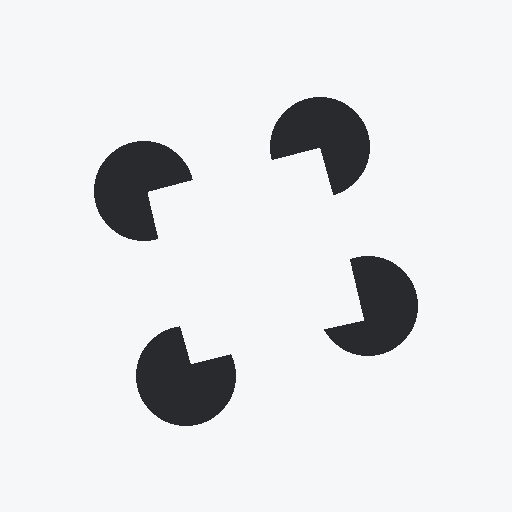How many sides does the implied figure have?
4 sides.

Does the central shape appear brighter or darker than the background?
It typically appears slightly brighter than the background, even though no actual brightness change is drawn.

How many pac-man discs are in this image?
There are 4 — one at each vertex of the illusory square.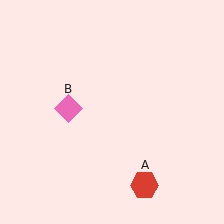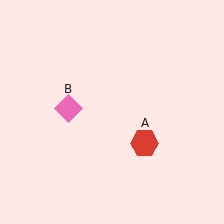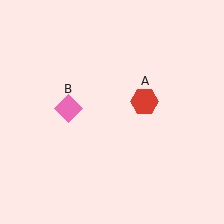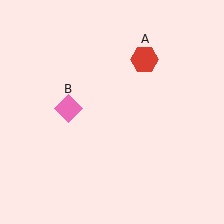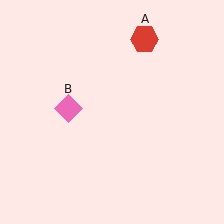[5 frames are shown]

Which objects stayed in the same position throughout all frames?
Pink diamond (object B) remained stationary.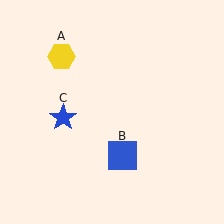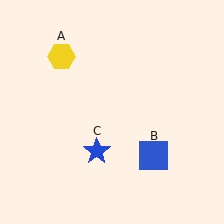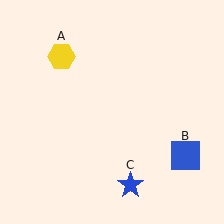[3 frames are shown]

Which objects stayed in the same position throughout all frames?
Yellow hexagon (object A) remained stationary.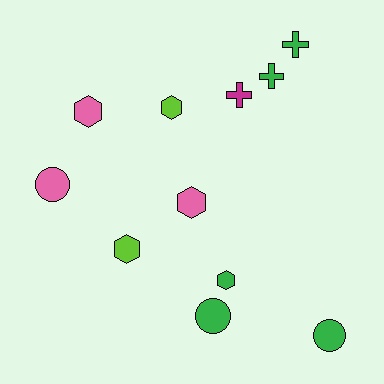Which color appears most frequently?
Green, with 5 objects.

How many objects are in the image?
There are 11 objects.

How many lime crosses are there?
There are no lime crosses.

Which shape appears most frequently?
Hexagon, with 5 objects.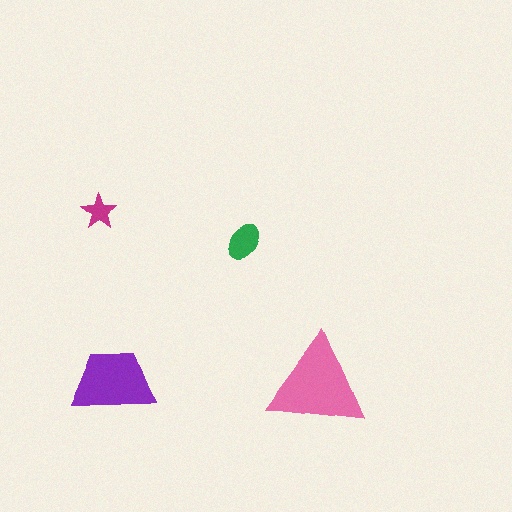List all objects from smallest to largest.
The magenta star, the green ellipse, the purple trapezoid, the pink triangle.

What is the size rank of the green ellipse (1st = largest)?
3rd.